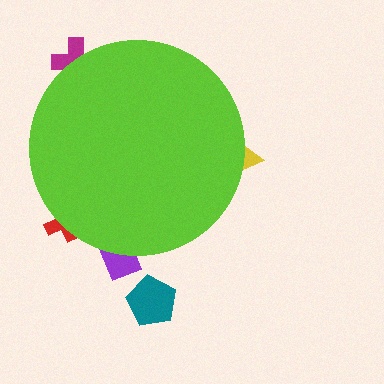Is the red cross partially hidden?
Yes, the red cross is partially hidden behind the lime circle.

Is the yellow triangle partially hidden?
Yes, the yellow triangle is partially hidden behind the lime circle.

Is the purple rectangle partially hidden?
Yes, the purple rectangle is partially hidden behind the lime circle.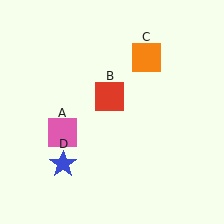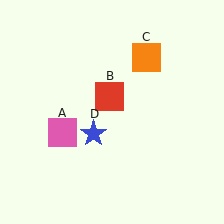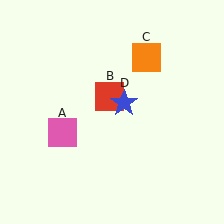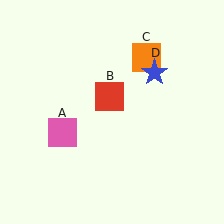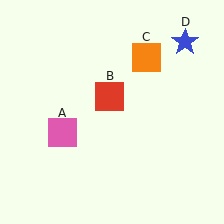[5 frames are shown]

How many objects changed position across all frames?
1 object changed position: blue star (object D).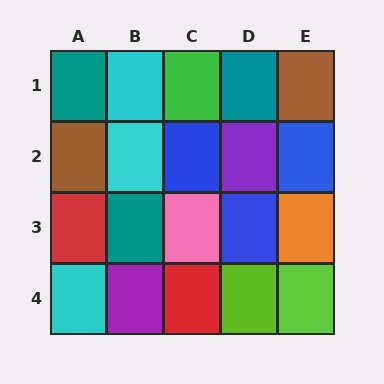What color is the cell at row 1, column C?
Green.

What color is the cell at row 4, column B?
Purple.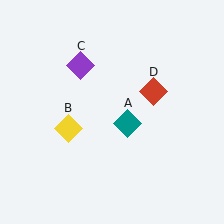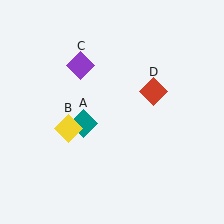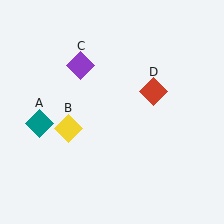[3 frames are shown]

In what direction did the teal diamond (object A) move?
The teal diamond (object A) moved left.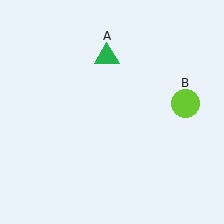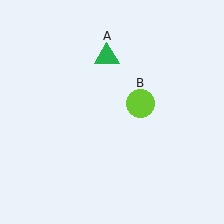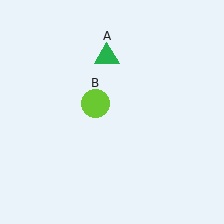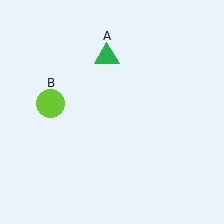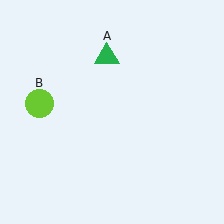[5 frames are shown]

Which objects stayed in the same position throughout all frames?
Green triangle (object A) remained stationary.